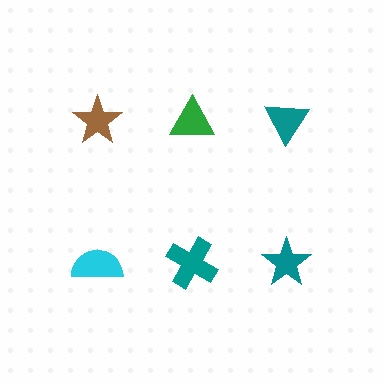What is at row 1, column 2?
A green triangle.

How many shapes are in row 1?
3 shapes.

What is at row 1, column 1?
A brown star.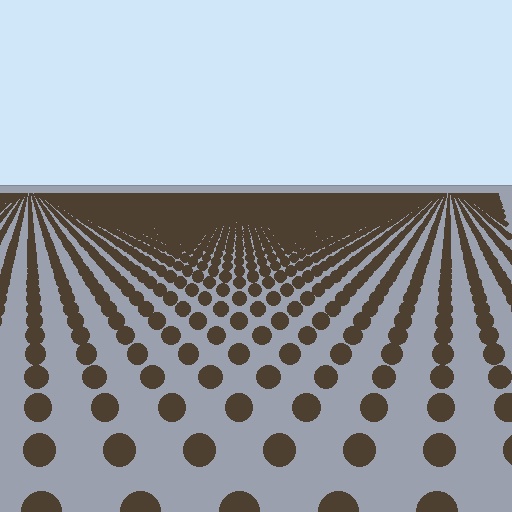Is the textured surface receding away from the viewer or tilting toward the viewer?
The surface is receding away from the viewer. Texture elements get smaller and denser toward the top.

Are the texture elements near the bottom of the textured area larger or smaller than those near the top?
Larger. Near the bottom, elements are closer to the viewer and appear at a bigger on-screen size.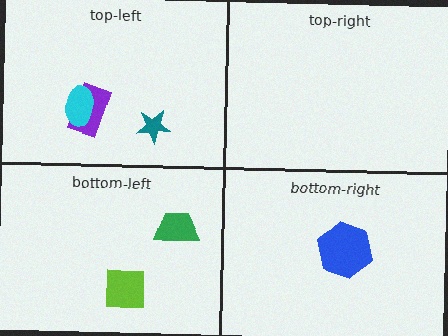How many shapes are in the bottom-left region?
2.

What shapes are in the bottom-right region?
The blue hexagon.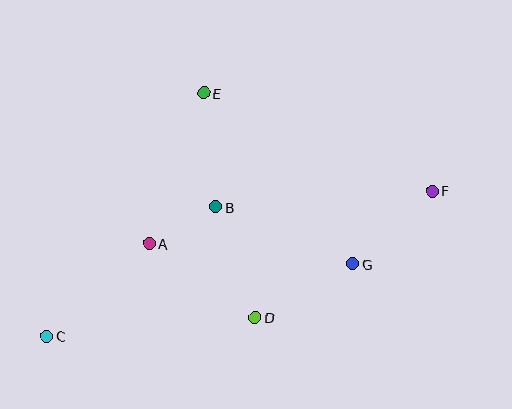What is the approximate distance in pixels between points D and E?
The distance between D and E is approximately 230 pixels.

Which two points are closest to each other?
Points A and B are closest to each other.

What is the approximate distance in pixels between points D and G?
The distance between D and G is approximately 112 pixels.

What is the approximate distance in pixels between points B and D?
The distance between B and D is approximately 117 pixels.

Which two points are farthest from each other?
Points C and F are farthest from each other.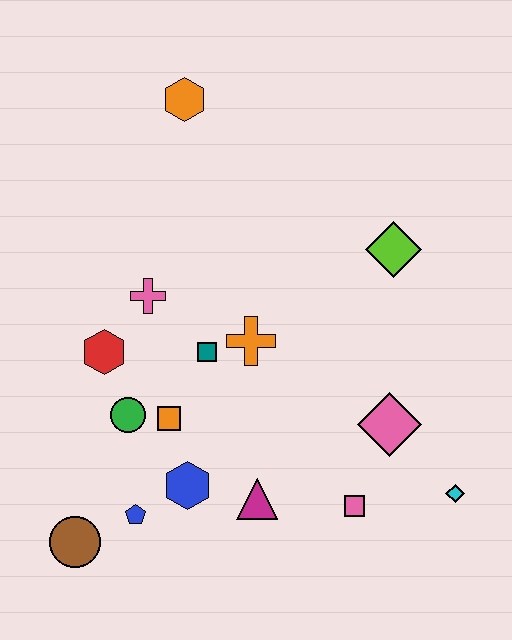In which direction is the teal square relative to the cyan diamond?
The teal square is to the left of the cyan diamond.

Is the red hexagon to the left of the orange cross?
Yes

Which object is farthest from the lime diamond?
The brown circle is farthest from the lime diamond.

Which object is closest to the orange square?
The green circle is closest to the orange square.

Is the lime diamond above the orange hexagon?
No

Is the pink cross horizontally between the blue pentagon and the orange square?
Yes